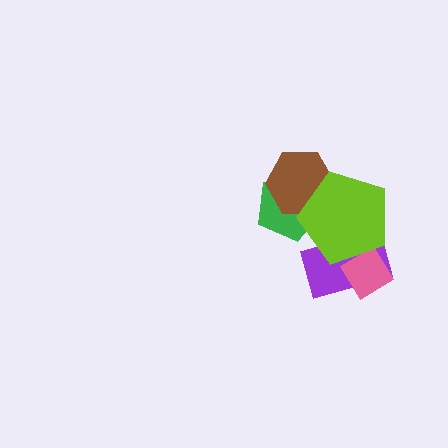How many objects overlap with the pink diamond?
2 objects overlap with the pink diamond.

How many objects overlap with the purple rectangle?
2 objects overlap with the purple rectangle.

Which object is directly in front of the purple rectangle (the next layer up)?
The pink diamond is directly in front of the purple rectangle.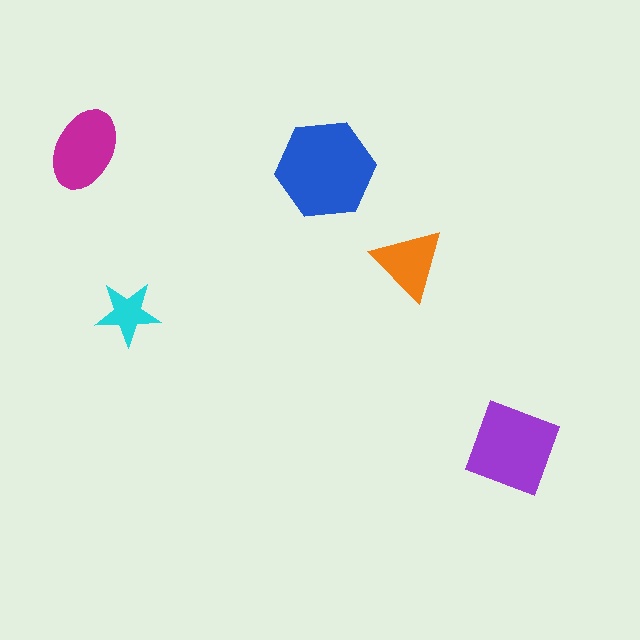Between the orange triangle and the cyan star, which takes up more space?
The orange triangle.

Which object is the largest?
The blue hexagon.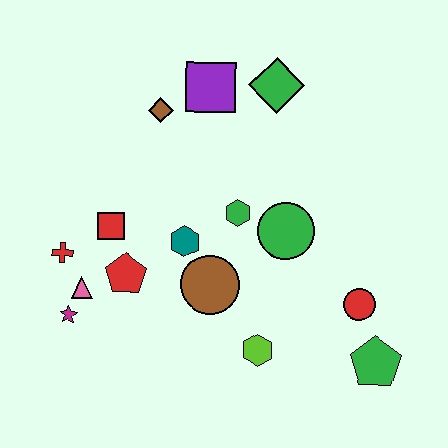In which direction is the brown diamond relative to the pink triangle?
The brown diamond is above the pink triangle.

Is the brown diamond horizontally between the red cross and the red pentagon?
No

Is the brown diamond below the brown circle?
No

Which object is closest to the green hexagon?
The green circle is closest to the green hexagon.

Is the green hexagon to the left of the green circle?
Yes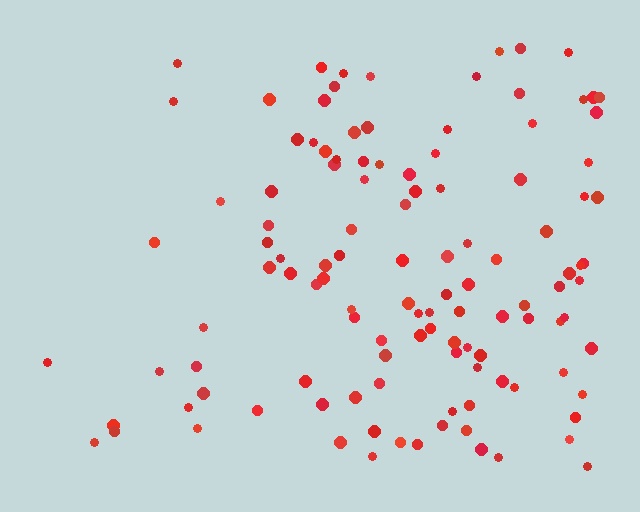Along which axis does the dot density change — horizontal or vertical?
Horizontal.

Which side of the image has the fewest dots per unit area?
The left.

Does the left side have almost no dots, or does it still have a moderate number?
Still a moderate number, just noticeably fewer than the right.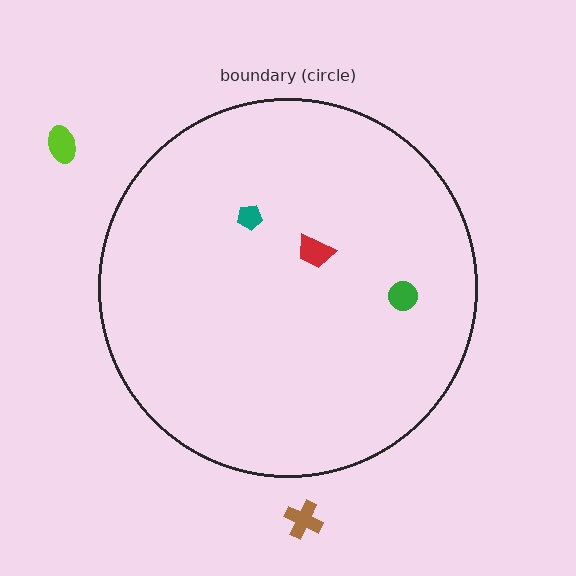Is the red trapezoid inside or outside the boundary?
Inside.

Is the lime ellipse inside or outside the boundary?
Outside.